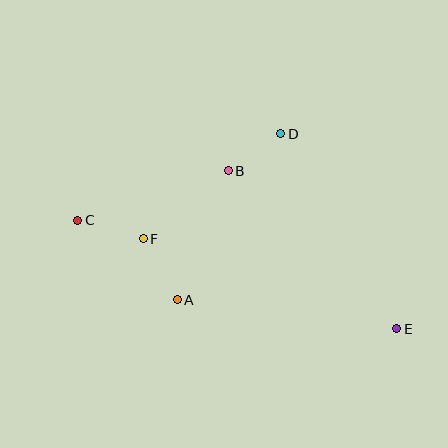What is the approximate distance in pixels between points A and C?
The distance between A and C is approximately 128 pixels.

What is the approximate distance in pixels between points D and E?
The distance between D and E is approximately 227 pixels.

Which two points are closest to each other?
Points B and D are closest to each other.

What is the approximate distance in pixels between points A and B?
The distance between A and B is approximately 139 pixels.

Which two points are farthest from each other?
Points C and E are farthest from each other.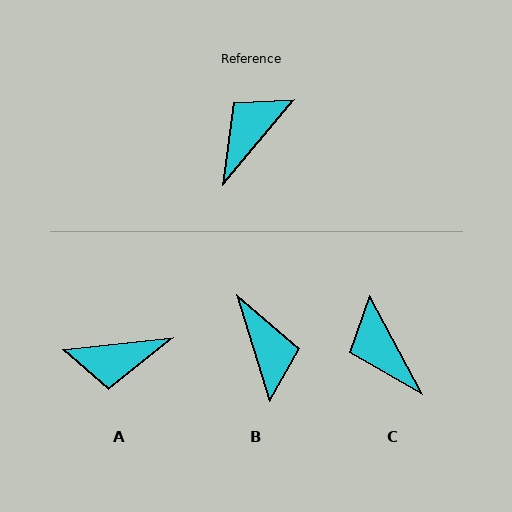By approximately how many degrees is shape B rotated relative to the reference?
Approximately 123 degrees clockwise.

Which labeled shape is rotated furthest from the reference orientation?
A, about 136 degrees away.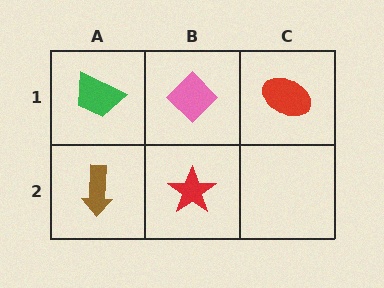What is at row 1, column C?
A red ellipse.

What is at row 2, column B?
A red star.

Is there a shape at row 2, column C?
No, that cell is empty.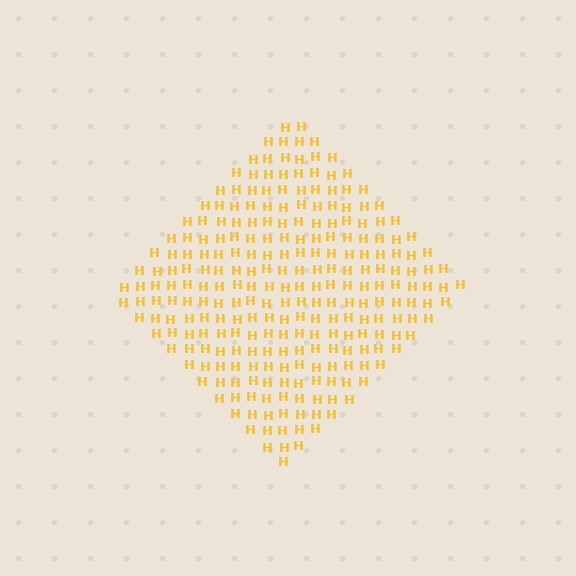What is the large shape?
The large shape is a diamond.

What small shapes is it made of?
It is made of small letter H's.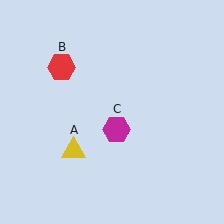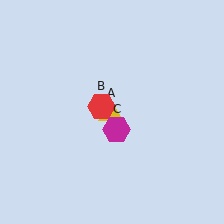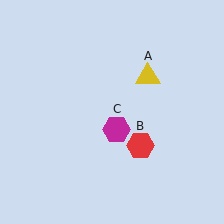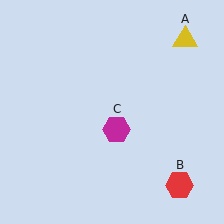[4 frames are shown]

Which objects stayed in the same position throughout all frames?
Magenta hexagon (object C) remained stationary.